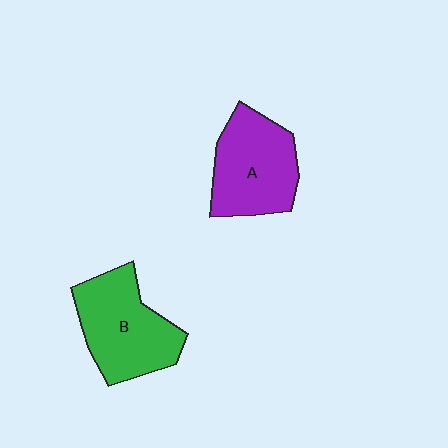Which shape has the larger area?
Shape B (green).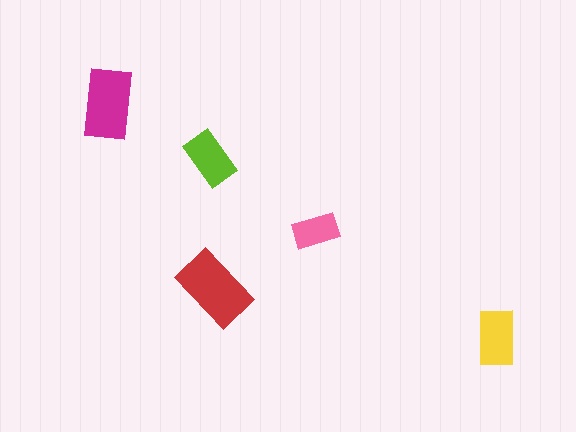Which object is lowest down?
The yellow rectangle is bottommost.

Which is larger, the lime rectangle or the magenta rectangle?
The magenta one.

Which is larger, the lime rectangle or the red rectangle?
The red one.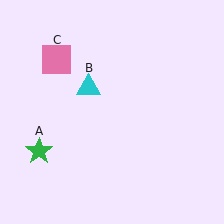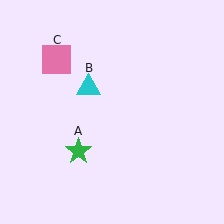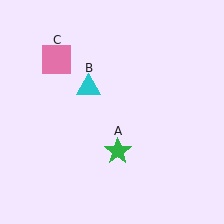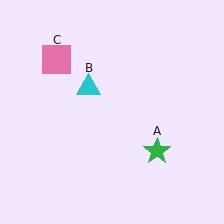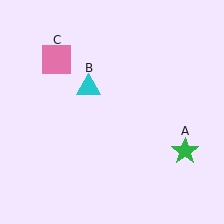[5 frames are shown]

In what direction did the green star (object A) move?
The green star (object A) moved right.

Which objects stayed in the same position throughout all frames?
Cyan triangle (object B) and pink square (object C) remained stationary.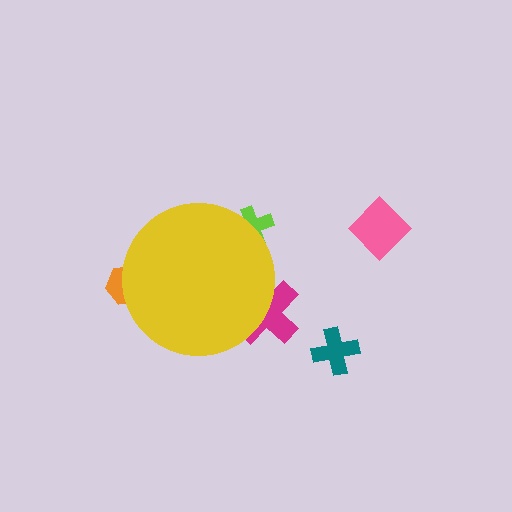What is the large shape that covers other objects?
A yellow circle.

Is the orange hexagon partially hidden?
Yes, the orange hexagon is partially hidden behind the yellow circle.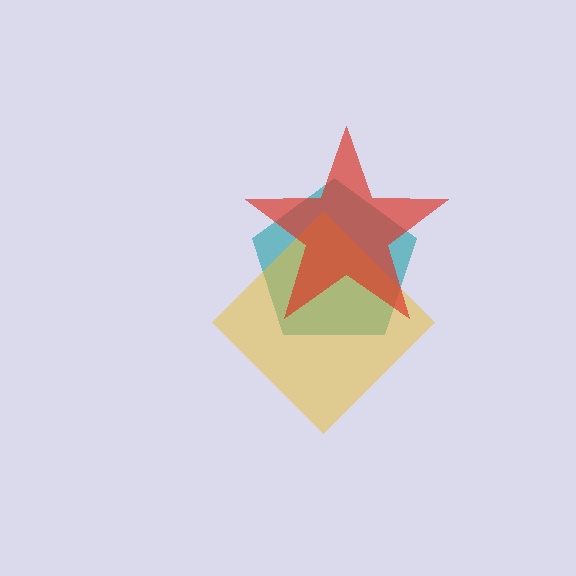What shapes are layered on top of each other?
The layered shapes are: a teal pentagon, a yellow diamond, a red star.